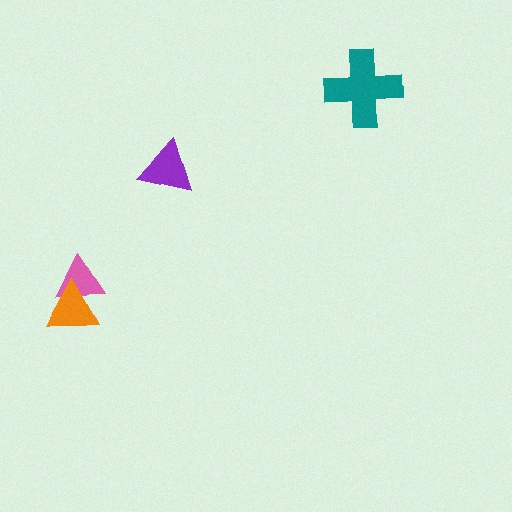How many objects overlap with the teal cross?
0 objects overlap with the teal cross.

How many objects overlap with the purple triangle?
0 objects overlap with the purple triangle.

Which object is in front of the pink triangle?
The orange triangle is in front of the pink triangle.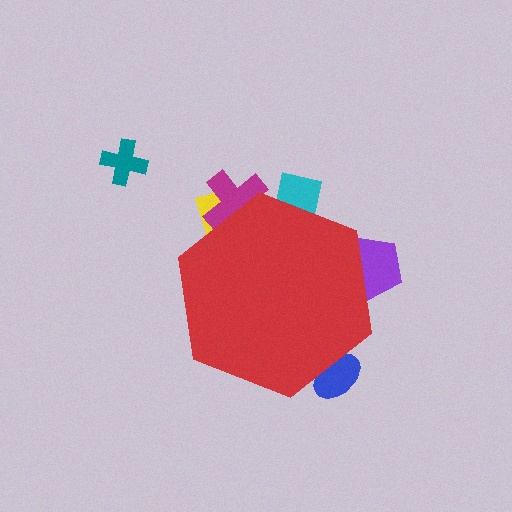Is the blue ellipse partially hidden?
Yes, the blue ellipse is partially hidden behind the red hexagon.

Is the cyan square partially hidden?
Yes, the cyan square is partially hidden behind the red hexagon.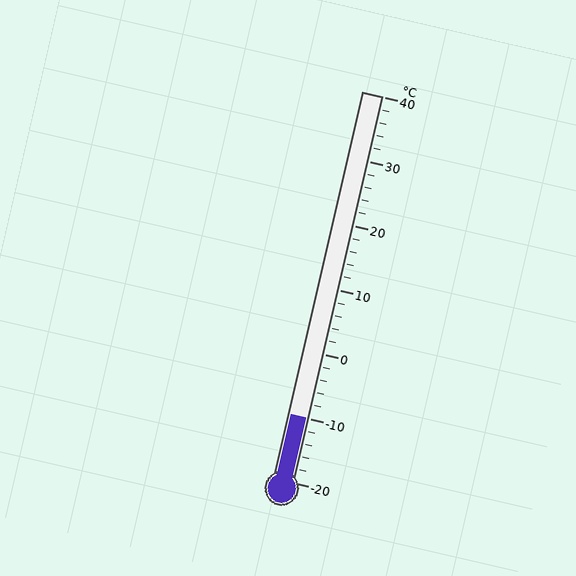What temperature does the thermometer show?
The thermometer shows approximately -10°C.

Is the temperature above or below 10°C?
The temperature is below 10°C.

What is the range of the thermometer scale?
The thermometer scale ranges from -20°C to 40°C.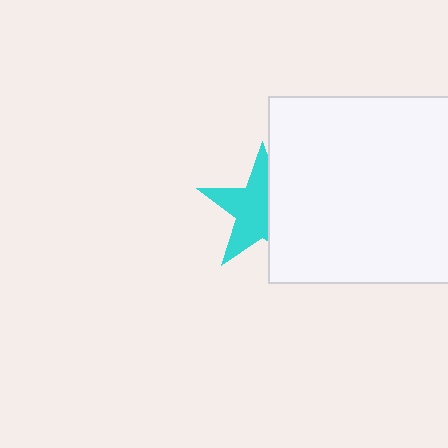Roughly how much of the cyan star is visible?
About half of it is visible (roughly 58%).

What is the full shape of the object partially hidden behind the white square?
The partially hidden object is a cyan star.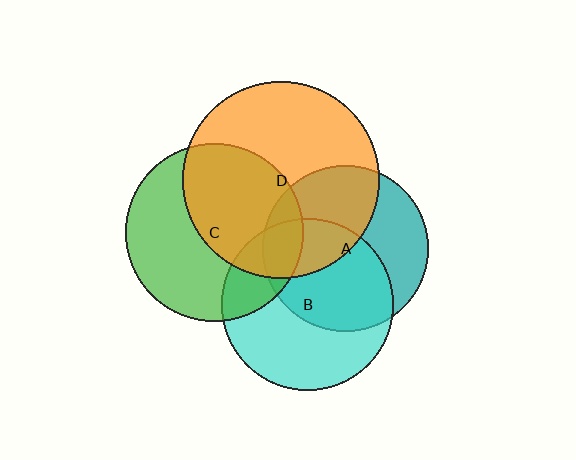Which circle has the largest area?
Circle D (orange).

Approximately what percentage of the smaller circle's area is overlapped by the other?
Approximately 15%.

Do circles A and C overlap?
Yes.